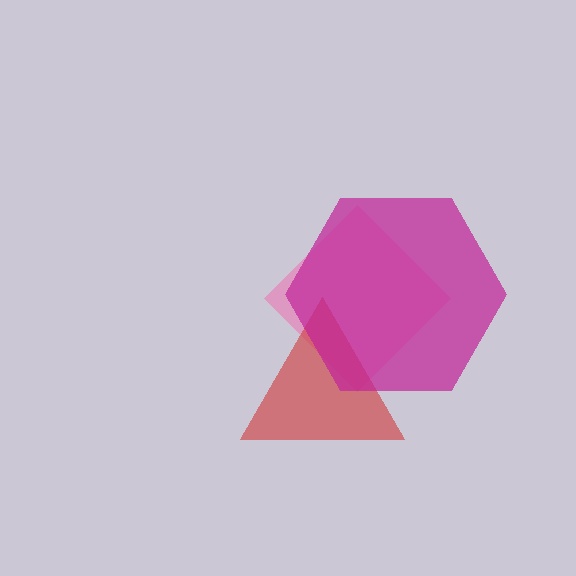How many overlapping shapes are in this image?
There are 3 overlapping shapes in the image.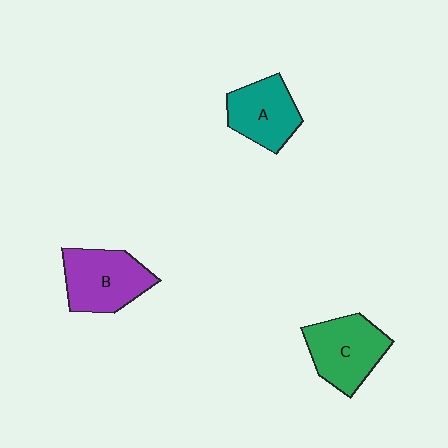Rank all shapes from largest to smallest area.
From largest to smallest: B (purple), C (green), A (teal).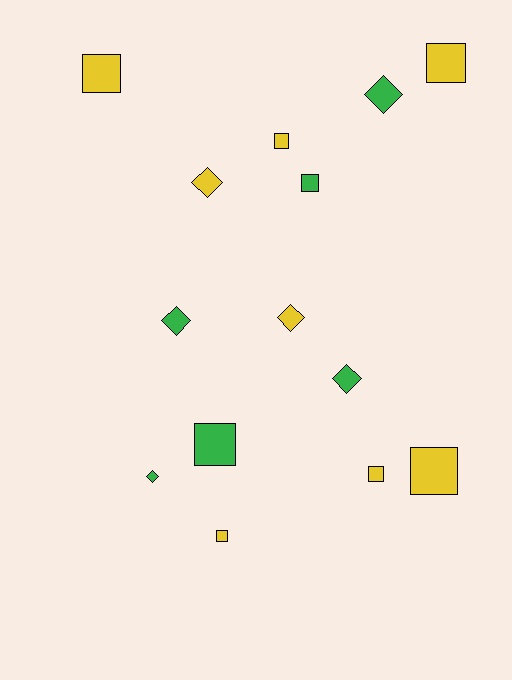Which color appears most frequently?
Yellow, with 8 objects.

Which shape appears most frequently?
Square, with 8 objects.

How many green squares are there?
There are 2 green squares.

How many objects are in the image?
There are 14 objects.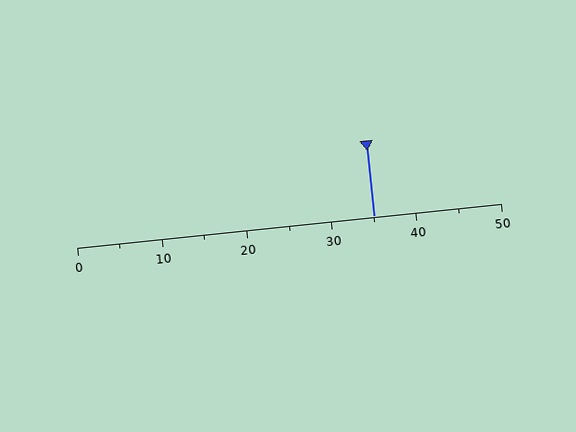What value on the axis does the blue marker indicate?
The marker indicates approximately 35.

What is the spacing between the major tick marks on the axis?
The major ticks are spaced 10 apart.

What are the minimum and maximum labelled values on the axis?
The axis runs from 0 to 50.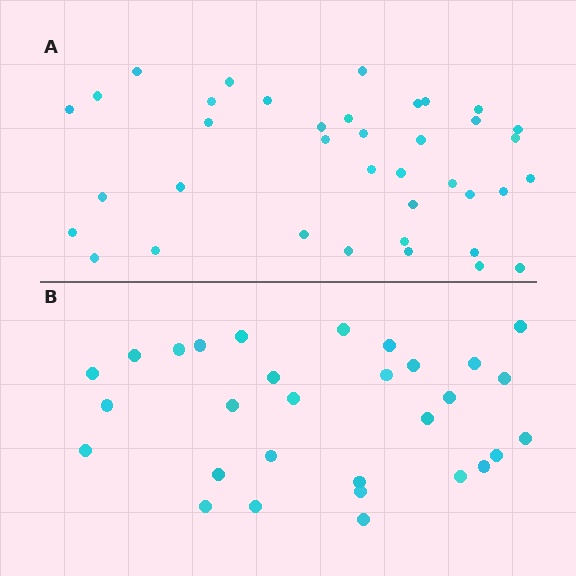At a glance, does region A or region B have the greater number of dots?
Region A (the top region) has more dots.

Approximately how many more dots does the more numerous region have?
Region A has roughly 8 or so more dots than region B.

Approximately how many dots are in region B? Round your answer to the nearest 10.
About 30 dots.